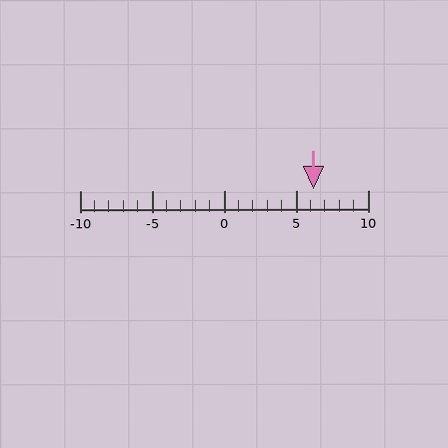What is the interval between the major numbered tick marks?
The major tick marks are spaced 5 units apart.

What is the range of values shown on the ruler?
The ruler shows values from -10 to 10.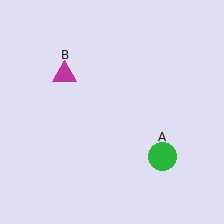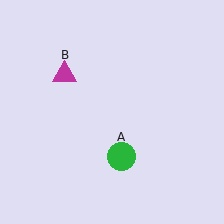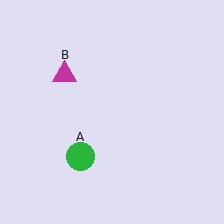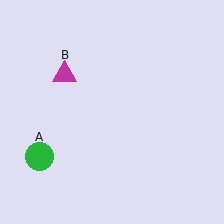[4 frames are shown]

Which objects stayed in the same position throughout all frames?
Magenta triangle (object B) remained stationary.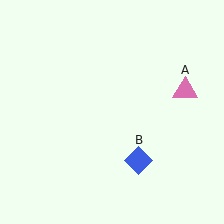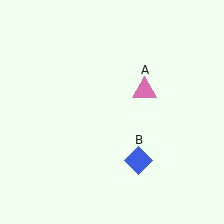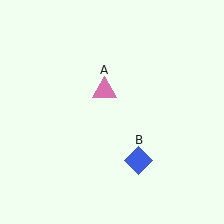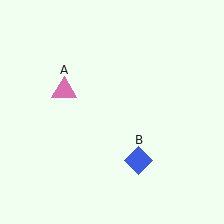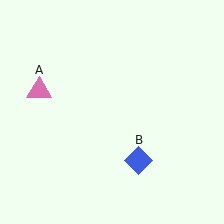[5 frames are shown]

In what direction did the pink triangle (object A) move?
The pink triangle (object A) moved left.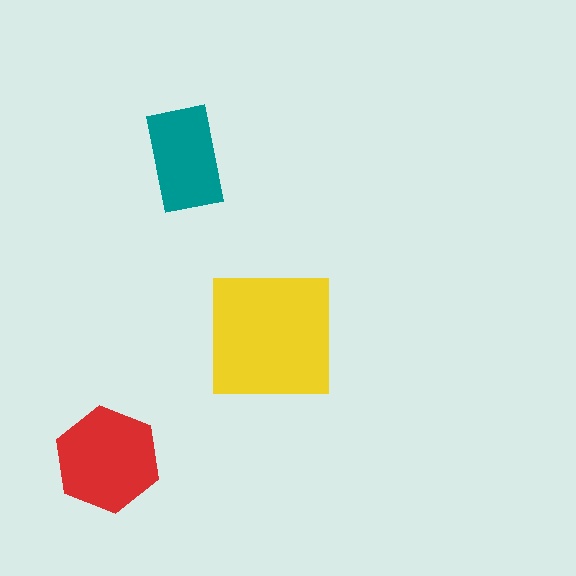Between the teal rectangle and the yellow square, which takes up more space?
The yellow square.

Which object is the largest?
The yellow square.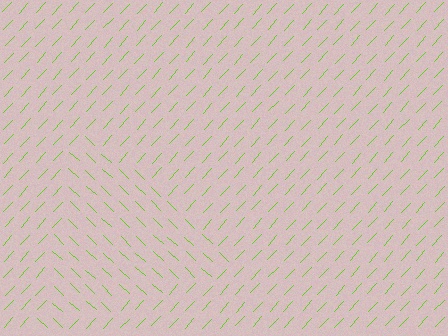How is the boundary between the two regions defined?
The boundary is defined purely by a change in line orientation (approximately 89 degrees difference). All lines are the same color and thickness.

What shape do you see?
I see a triangle.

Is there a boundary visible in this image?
Yes, there is a texture boundary formed by a change in line orientation.